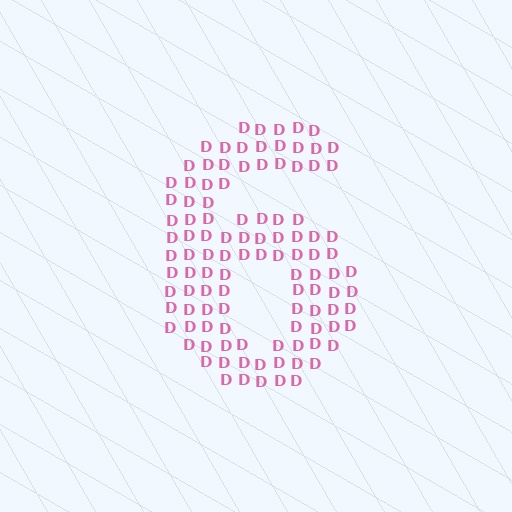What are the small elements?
The small elements are letter D's.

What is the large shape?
The large shape is the digit 6.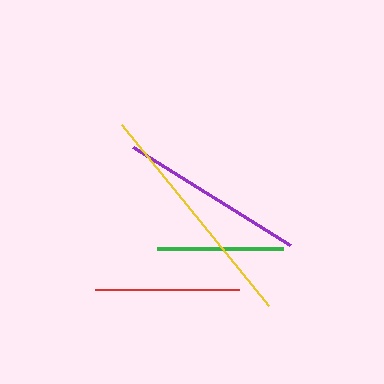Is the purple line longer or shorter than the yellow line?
The yellow line is longer than the purple line.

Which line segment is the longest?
The yellow line is the longest at approximately 234 pixels.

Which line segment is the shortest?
The green line is the shortest at approximately 126 pixels.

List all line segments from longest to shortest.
From longest to shortest: yellow, purple, red, green.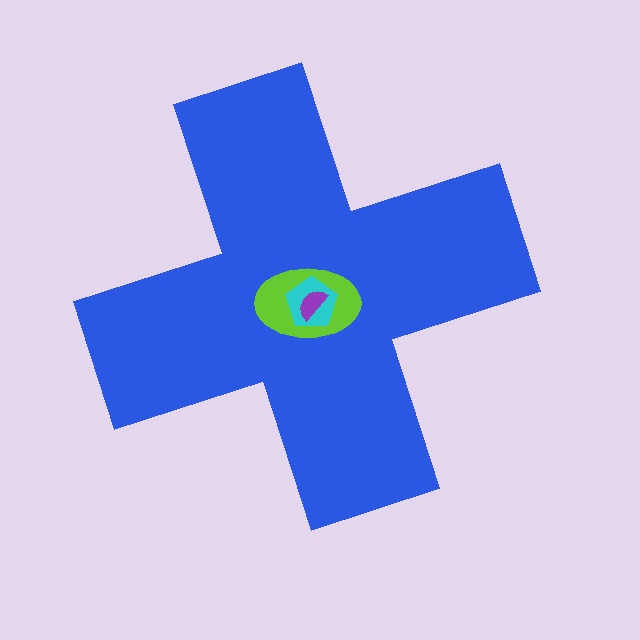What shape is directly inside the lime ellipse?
The cyan pentagon.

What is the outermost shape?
The blue cross.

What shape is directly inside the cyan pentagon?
The purple semicircle.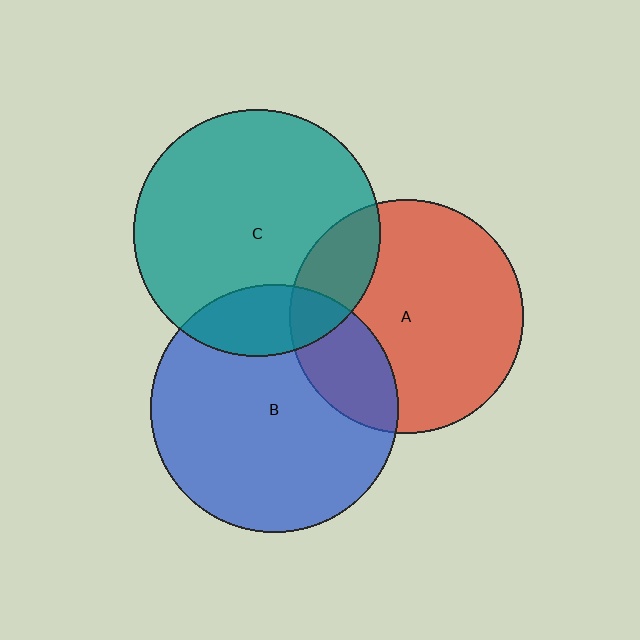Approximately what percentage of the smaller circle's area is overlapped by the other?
Approximately 25%.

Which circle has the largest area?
Circle B (blue).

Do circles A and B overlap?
Yes.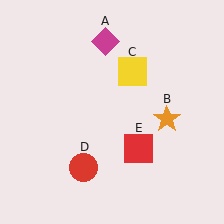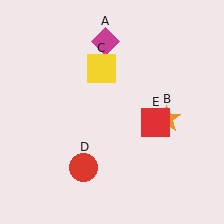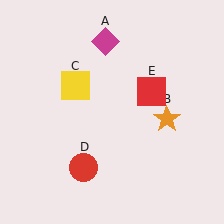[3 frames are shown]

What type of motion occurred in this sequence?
The yellow square (object C), red square (object E) rotated counterclockwise around the center of the scene.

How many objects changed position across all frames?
2 objects changed position: yellow square (object C), red square (object E).